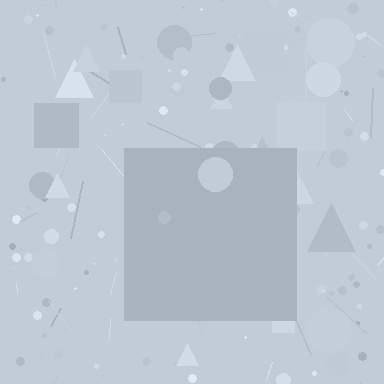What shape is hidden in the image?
A square is hidden in the image.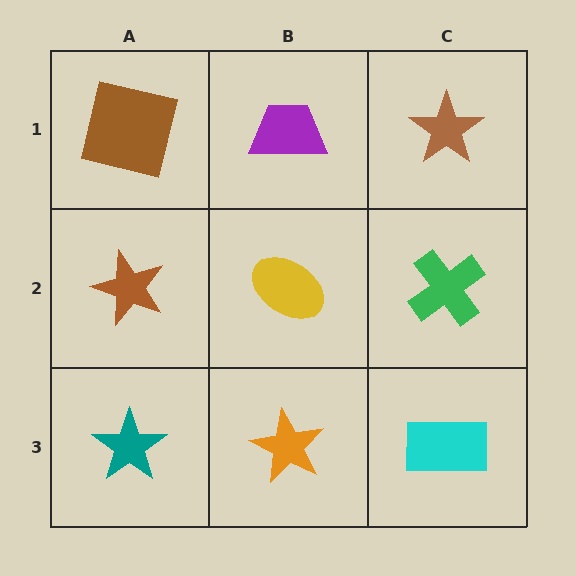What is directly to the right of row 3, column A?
An orange star.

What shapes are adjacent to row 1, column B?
A yellow ellipse (row 2, column B), a brown square (row 1, column A), a brown star (row 1, column C).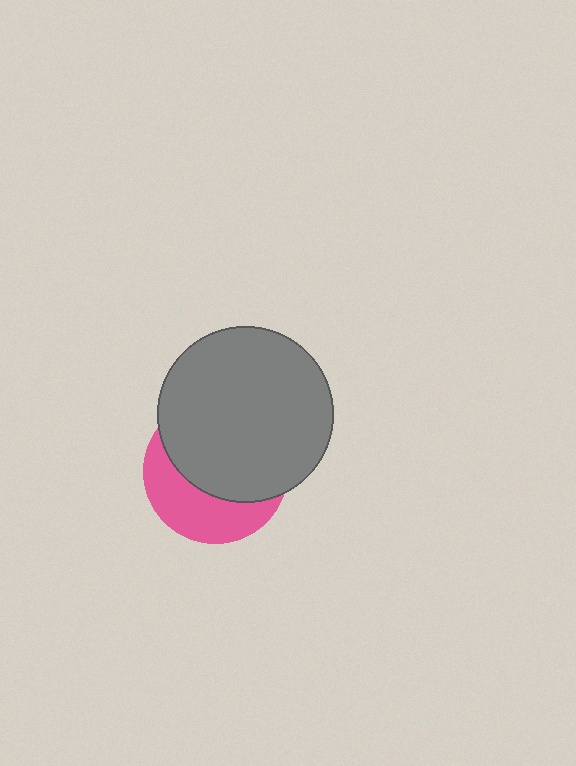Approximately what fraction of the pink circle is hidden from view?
Roughly 61% of the pink circle is hidden behind the gray circle.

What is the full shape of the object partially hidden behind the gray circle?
The partially hidden object is a pink circle.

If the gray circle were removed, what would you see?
You would see the complete pink circle.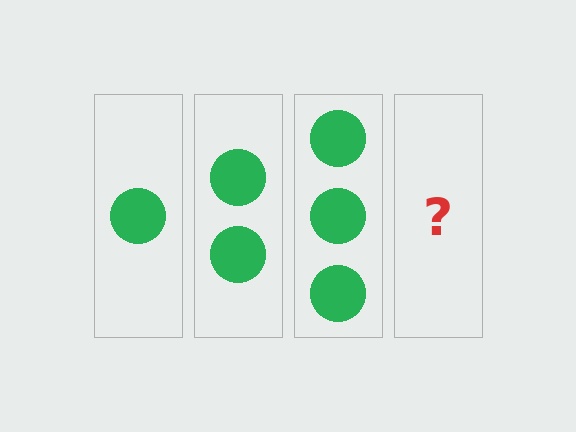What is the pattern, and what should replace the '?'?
The pattern is that each step adds one more circle. The '?' should be 4 circles.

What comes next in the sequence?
The next element should be 4 circles.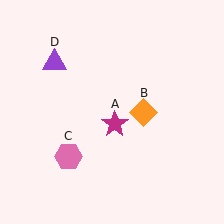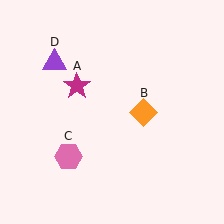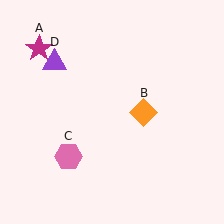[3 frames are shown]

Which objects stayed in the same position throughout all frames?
Orange diamond (object B) and pink hexagon (object C) and purple triangle (object D) remained stationary.